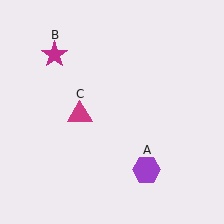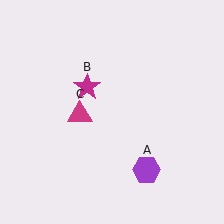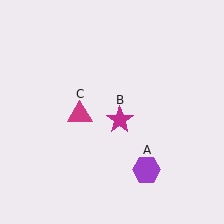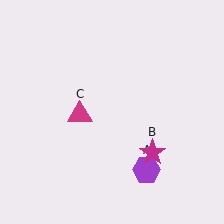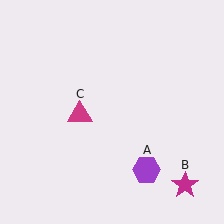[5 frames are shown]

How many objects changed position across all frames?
1 object changed position: magenta star (object B).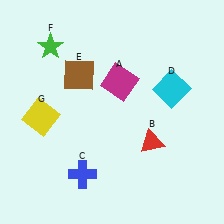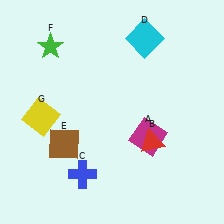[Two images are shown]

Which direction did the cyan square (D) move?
The cyan square (D) moved up.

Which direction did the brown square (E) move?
The brown square (E) moved down.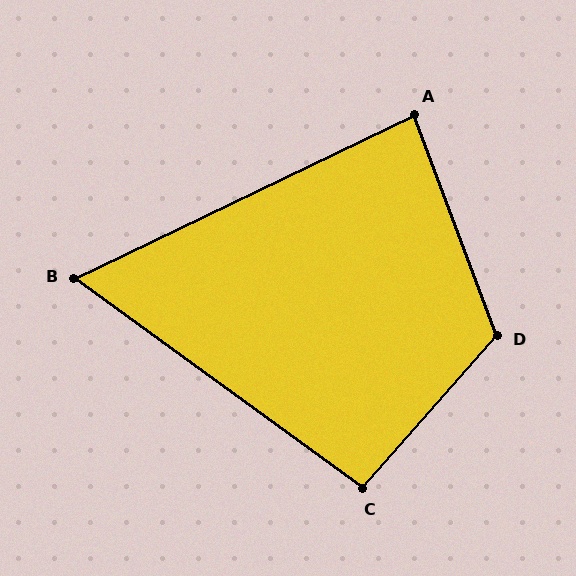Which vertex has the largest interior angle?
D, at approximately 118 degrees.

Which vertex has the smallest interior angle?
B, at approximately 62 degrees.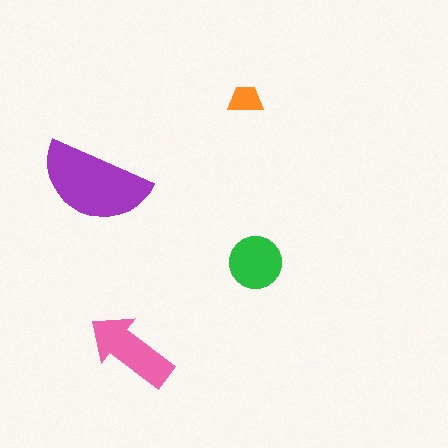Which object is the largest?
The purple semicircle.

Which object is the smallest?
The orange trapezoid.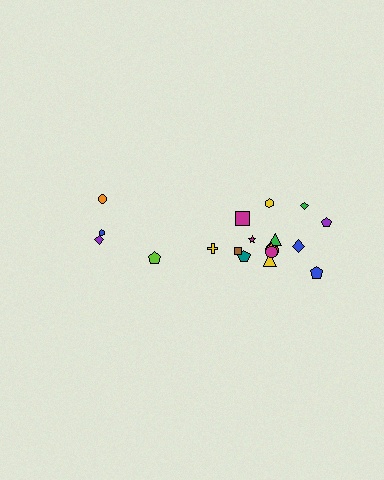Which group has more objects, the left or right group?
The right group.